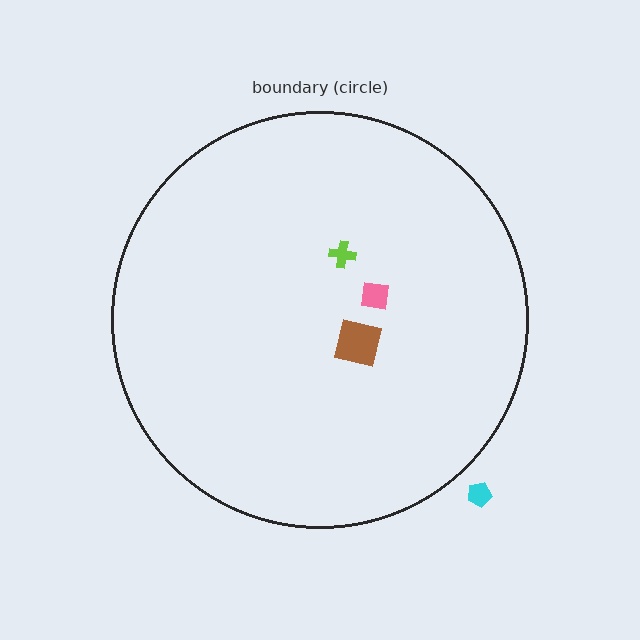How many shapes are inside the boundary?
3 inside, 1 outside.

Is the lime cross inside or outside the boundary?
Inside.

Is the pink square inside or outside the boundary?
Inside.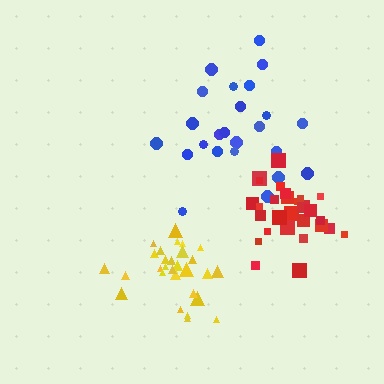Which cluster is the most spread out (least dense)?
Blue.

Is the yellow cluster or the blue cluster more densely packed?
Yellow.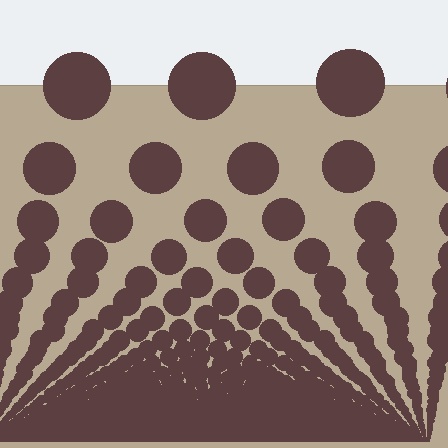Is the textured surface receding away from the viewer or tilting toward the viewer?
The surface appears to tilt toward the viewer. Texture elements get larger and sparser toward the top.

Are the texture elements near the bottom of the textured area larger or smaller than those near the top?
Smaller. The gradient is inverted — elements near the bottom are smaller and denser.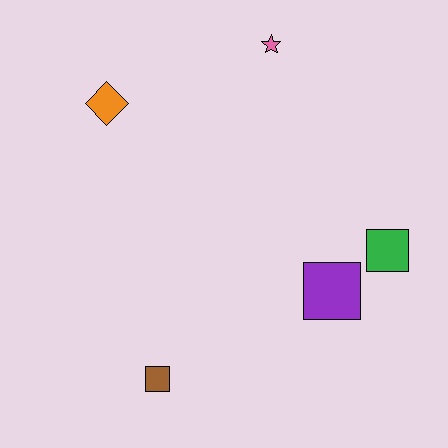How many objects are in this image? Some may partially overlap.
There are 5 objects.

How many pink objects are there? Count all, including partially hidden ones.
There is 1 pink object.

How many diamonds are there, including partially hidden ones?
There is 1 diamond.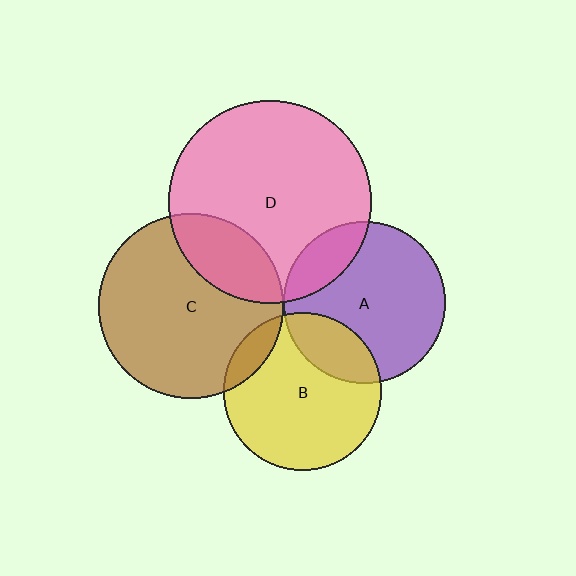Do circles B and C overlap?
Yes.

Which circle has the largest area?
Circle D (pink).